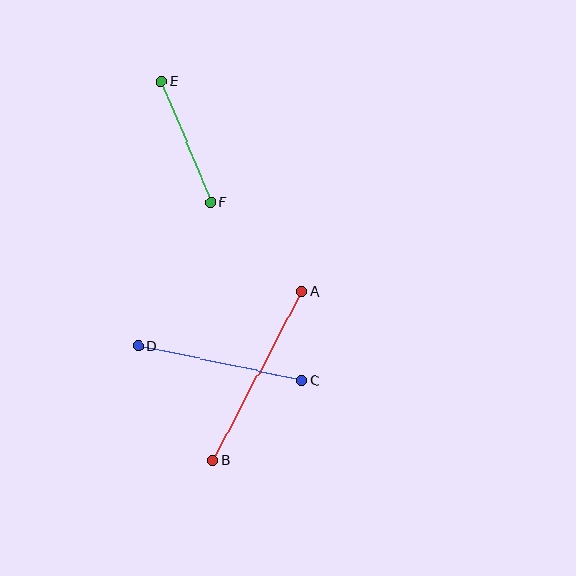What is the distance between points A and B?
The distance is approximately 191 pixels.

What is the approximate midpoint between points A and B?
The midpoint is at approximately (257, 376) pixels.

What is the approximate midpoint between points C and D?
The midpoint is at approximately (220, 363) pixels.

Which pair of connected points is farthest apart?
Points A and B are farthest apart.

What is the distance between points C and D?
The distance is approximately 167 pixels.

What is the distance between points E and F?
The distance is approximately 131 pixels.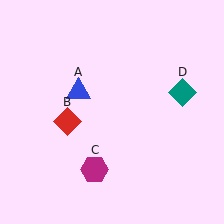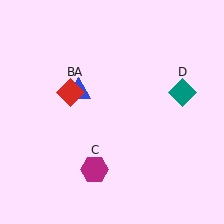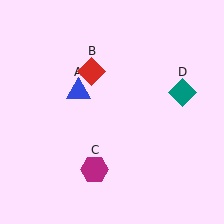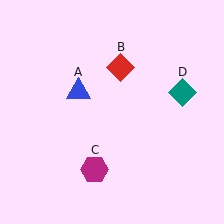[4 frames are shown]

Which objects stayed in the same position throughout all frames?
Blue triangle (object A) and magenta hexagon (object C) and teal diamond (object D) remained stationary.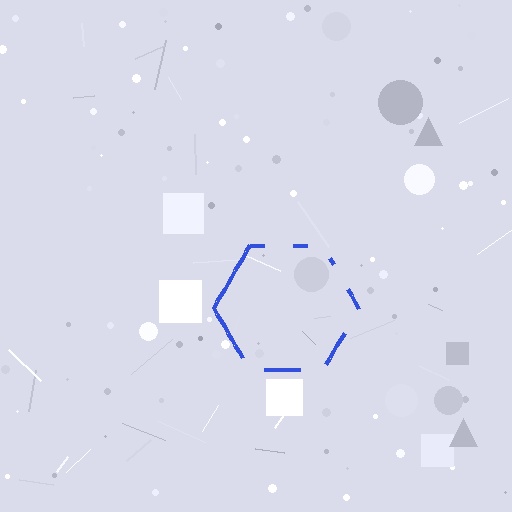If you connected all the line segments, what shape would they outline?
They would outline a hexagon.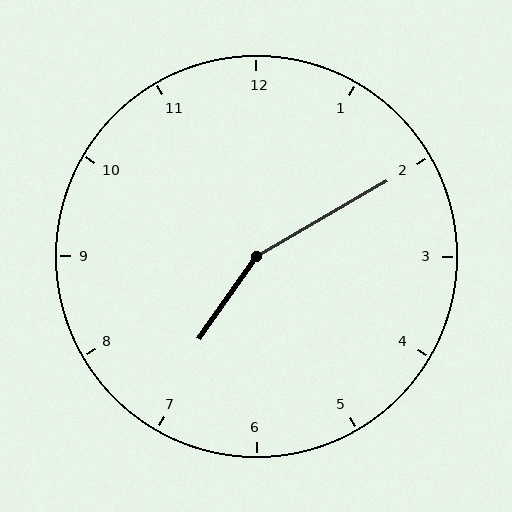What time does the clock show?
7:10.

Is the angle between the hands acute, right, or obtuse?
It is obtuse.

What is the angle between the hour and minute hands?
Approximately 155 degrees.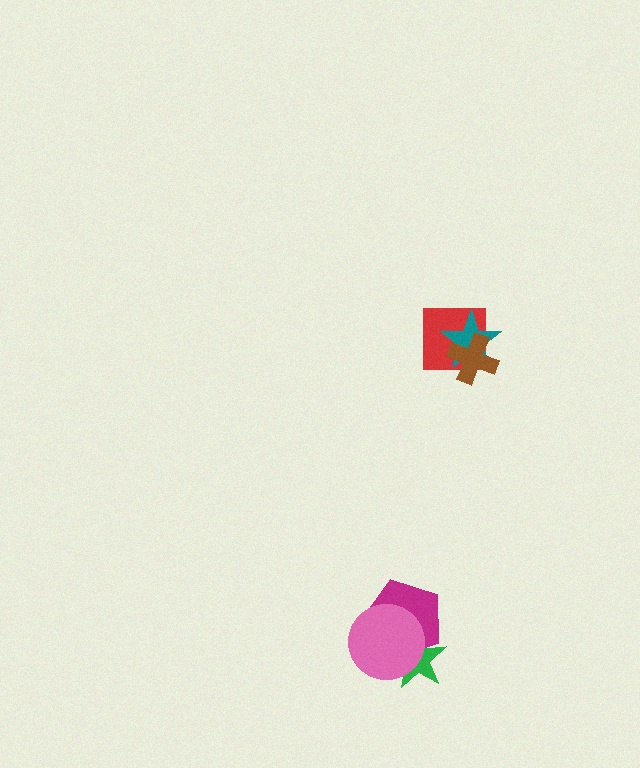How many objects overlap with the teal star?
2 objects overlap with the teal star.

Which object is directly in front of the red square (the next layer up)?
The teal star is directly in front of the red square.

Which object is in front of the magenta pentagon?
The pink circle is in front of the magenta pentagon.